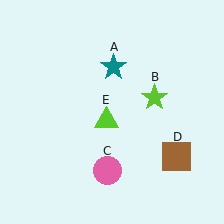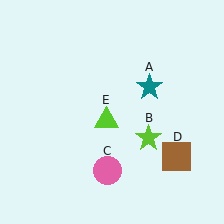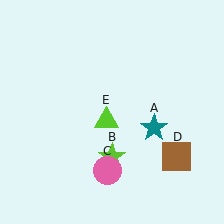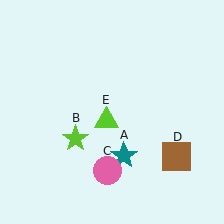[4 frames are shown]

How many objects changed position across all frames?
2 objects changed position: teal star (object A), lime star (object B).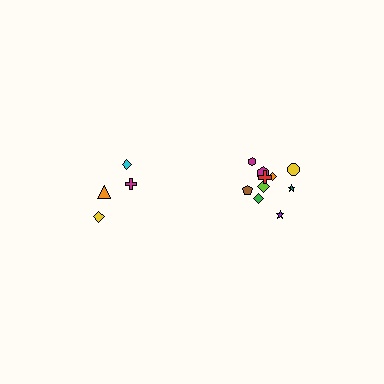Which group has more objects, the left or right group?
The right group.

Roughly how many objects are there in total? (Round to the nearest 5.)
Roughly 15 objects in total.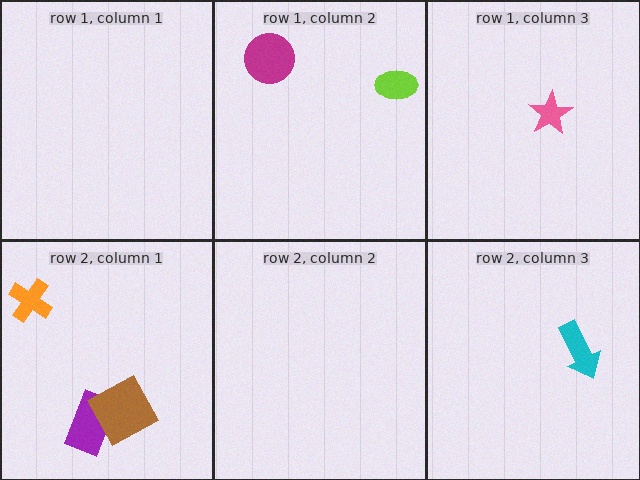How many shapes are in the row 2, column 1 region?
3.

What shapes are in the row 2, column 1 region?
The orange cross, the purple rectangle, the brown square.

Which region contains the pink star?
The row 1, column 3 region.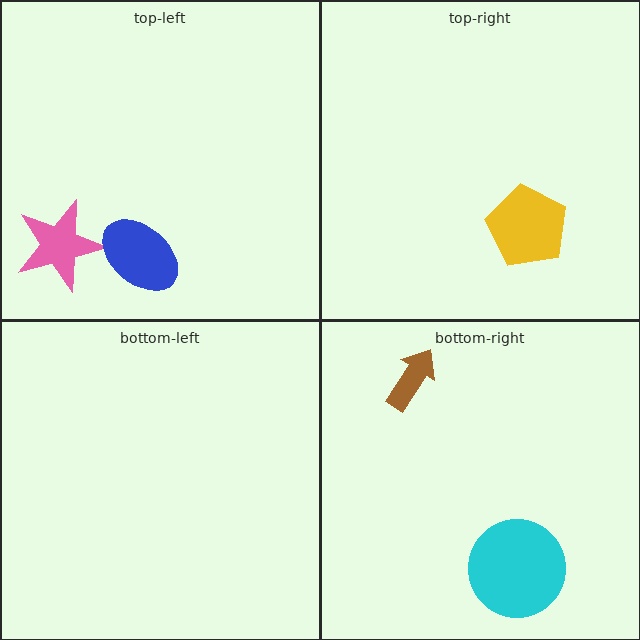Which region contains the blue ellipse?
The top-left region.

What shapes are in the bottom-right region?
The brown arrow, the cyan circle.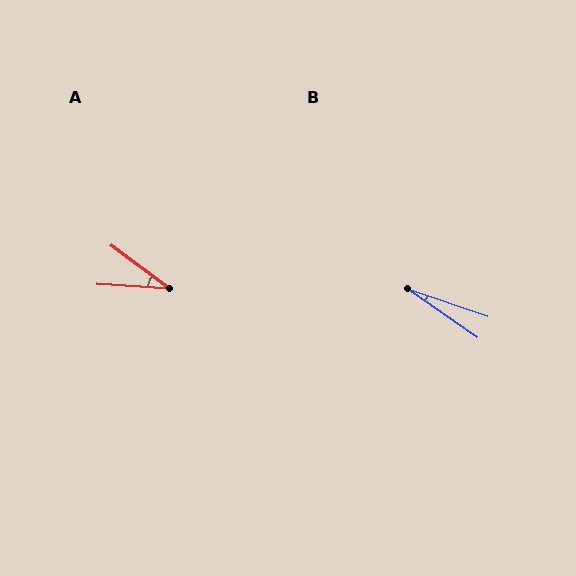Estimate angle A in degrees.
Approximately 33 degrees.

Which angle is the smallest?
B, at approximately 16 degrees.